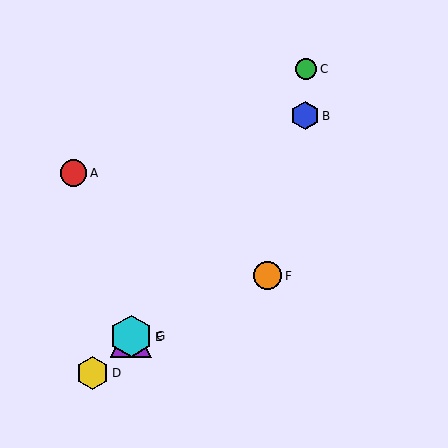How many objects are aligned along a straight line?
3 objects (D, E, G) are aligned along a straight line.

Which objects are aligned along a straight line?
Objects D, E, G are aligned along a straight line.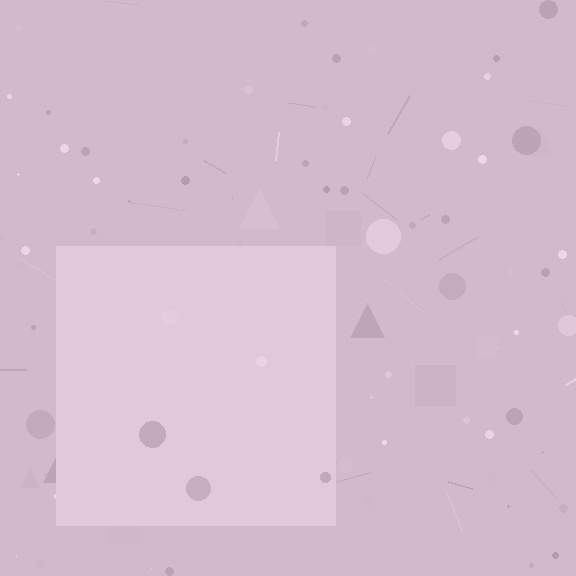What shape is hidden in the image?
A square is hidden in the image.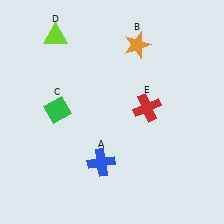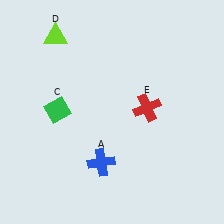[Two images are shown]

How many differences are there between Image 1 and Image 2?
There is 1 difference between the two images.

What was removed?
The orange star (B) was removed in Image 2.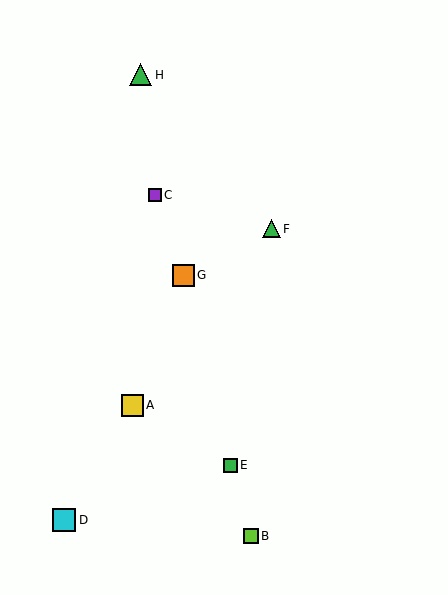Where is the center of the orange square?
The center of the orange square is at (184, 275).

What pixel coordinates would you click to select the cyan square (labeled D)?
Click at (64, 520) to select the cyan square D.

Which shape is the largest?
The cyan square (labeled D) is the largest.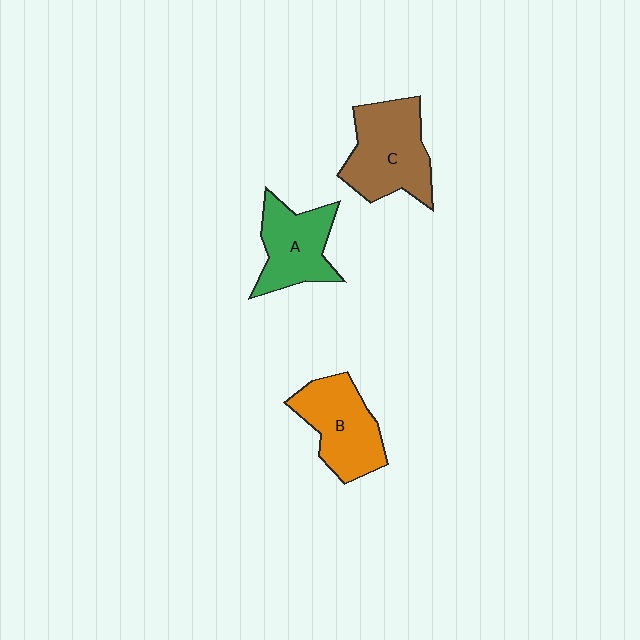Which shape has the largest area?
Shape C (brown).